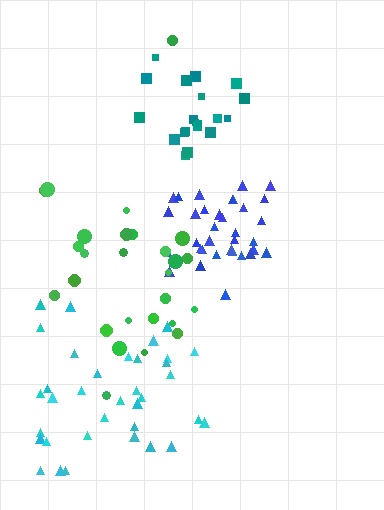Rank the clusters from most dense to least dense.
blue, teal, cyan, green.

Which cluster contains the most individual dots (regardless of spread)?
Cyan (35).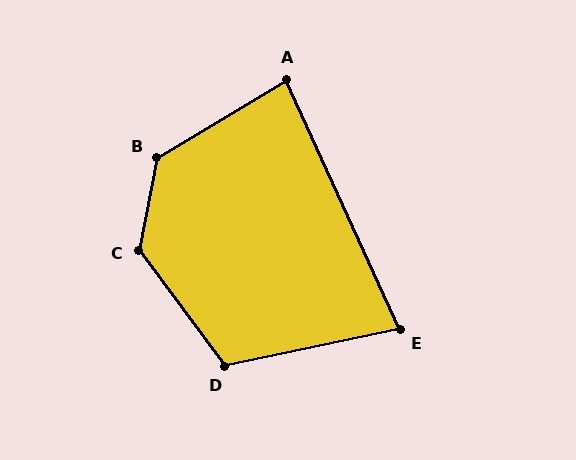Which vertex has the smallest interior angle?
E, at approximately 77 degrees.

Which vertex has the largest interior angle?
C, at approximately 133 degrees.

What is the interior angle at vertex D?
Approximately 115 degrees (obtuse).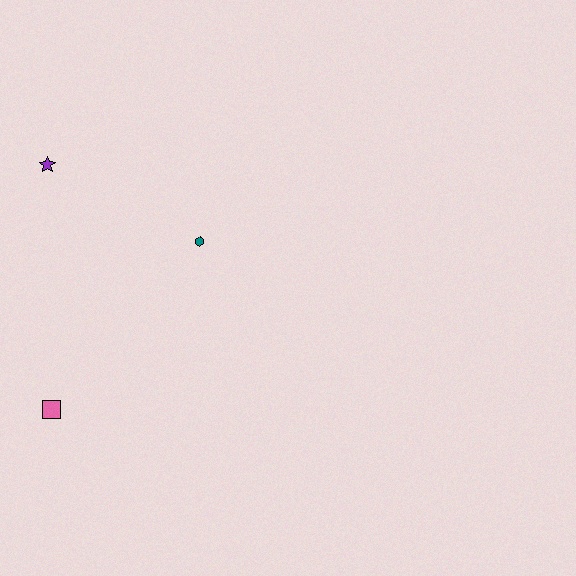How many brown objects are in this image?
There are no brown objects.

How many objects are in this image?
There are 3 objects.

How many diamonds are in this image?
There are no diamonds.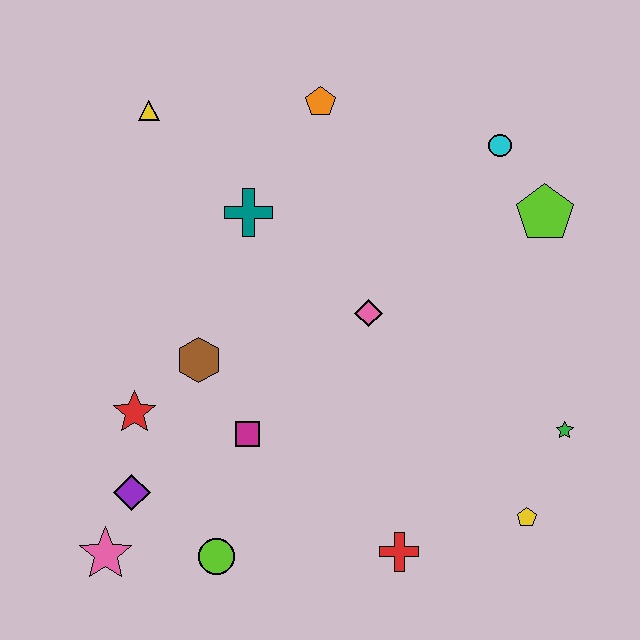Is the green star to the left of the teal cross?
No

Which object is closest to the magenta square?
The brown hexagon is closest to the magenta square.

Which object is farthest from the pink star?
The cyan circle is farthest from the pink star.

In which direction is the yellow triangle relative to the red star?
The yellow triangle is above the red star.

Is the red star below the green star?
No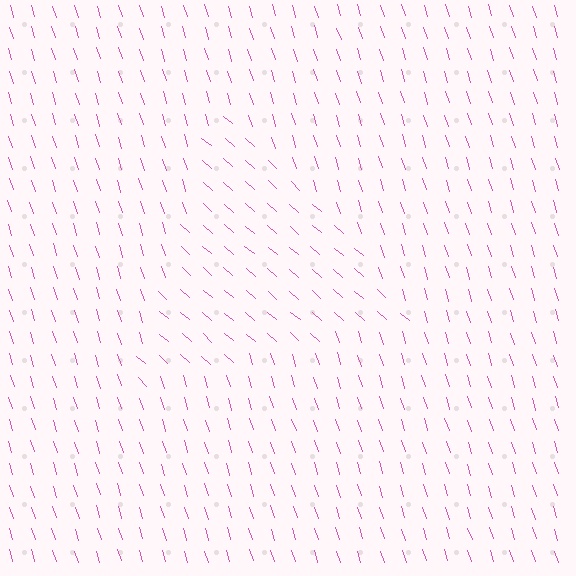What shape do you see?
I see a triangle.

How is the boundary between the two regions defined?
The boundary is defined purely by a change in line orientation (approximately 31 degrees difference). All lines are the same color and thickness.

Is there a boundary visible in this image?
Yes, there is a texture boundary formed by a change in line orientation.